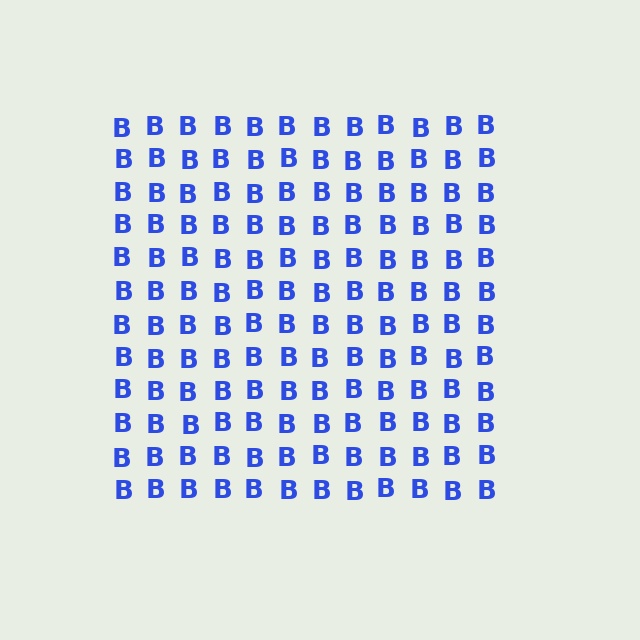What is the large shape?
The large shape is a square.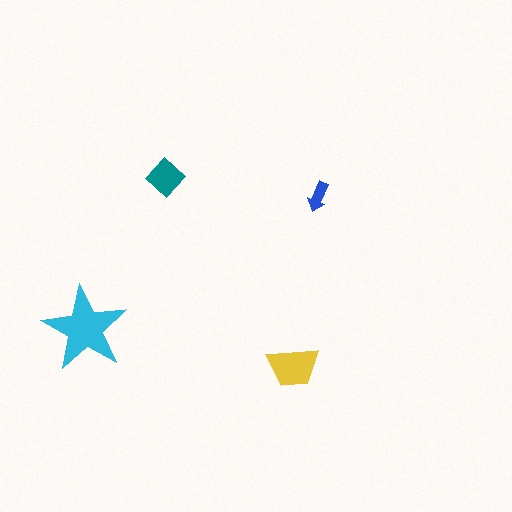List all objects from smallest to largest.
The blue arrow, the teal diamond, the yellow trapezoid, the cyan star.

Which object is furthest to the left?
The cyan star is leftmost.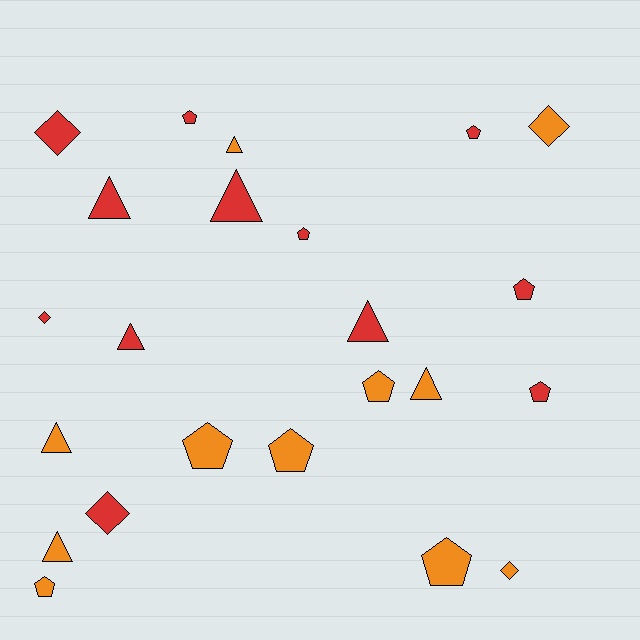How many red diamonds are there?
There are 3 red diamonds.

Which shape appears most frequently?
Pentagon, with 10 objects.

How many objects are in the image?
There are 23 objects.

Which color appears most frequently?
Red, with 12 objects.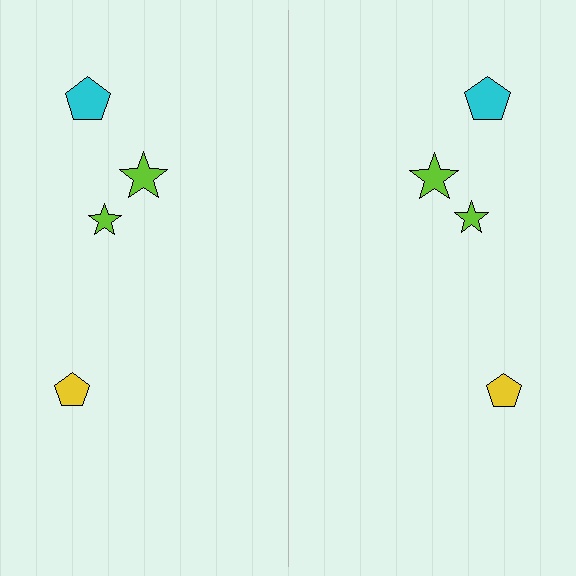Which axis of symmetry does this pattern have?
The pattern has a vertical axis of symmetry running through the center of the image.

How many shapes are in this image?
There are 8 shapes in this image.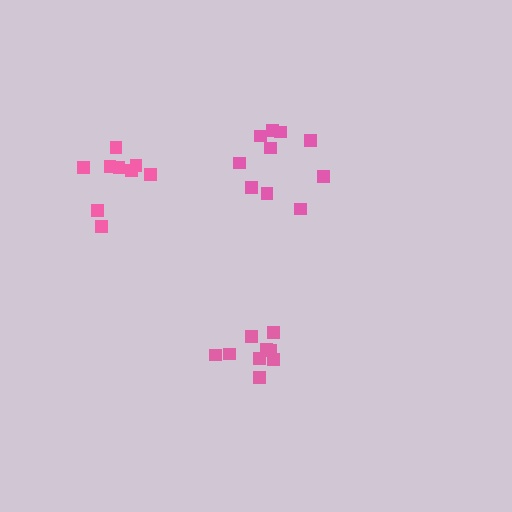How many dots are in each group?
Group 1: 10 dots, Group 2: 9 dots, Group 3: 9 dots (28 total).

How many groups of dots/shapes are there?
There are 3 groups.